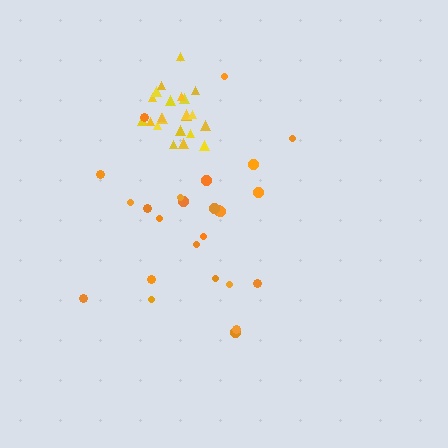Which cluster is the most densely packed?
Yellow.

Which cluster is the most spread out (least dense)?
Orange.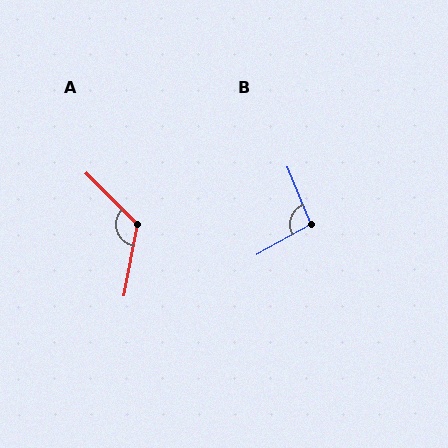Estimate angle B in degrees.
Approximately 97 degrees.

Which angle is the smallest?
B, at approximately 97 degrees.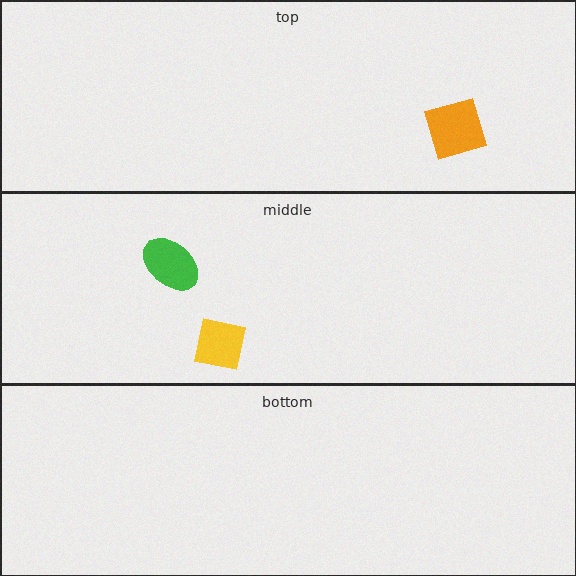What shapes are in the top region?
The orange square.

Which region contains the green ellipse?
The middle region.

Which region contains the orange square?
The top region.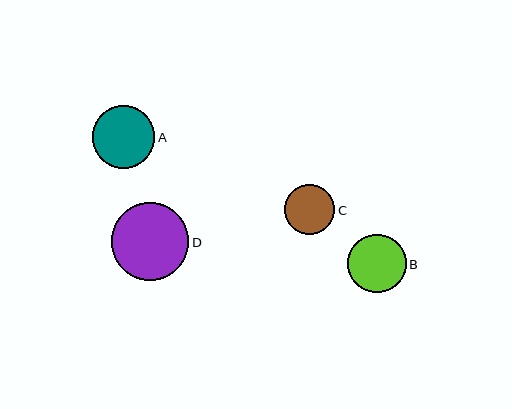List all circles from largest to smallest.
From largest to smallest: D, A, B, C.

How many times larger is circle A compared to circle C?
Circle A is approximately 1.2 times the size of circle C.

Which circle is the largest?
Circle D is the largest with a size of approximately 78 pixels.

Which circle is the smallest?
Circle C is the smallest with a size of approximately 51 pixels.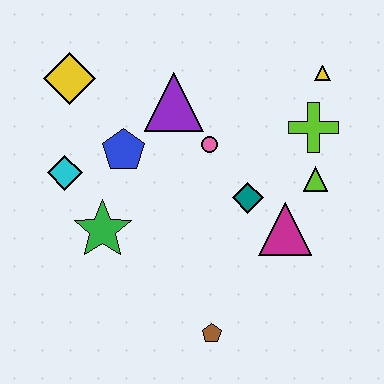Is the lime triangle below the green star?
No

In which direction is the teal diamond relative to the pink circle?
The teal diamond is below the pink circle.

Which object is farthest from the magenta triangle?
The yellow diamond is farthest from the magenta triangle.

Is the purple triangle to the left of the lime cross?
Yes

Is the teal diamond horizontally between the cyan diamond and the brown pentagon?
No